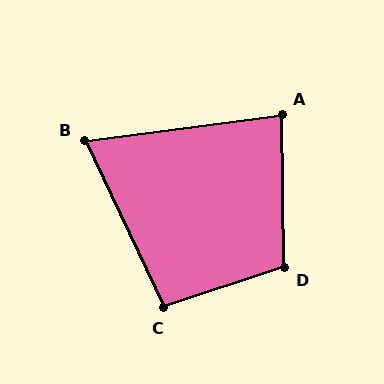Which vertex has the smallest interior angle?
B, at approximately 72 degrees.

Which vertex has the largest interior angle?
D, at approximately 108 degrees.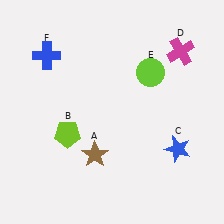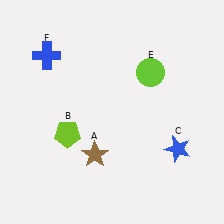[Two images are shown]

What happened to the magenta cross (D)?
The magenta cross (D) was removed in Image 2. It was in the top-right area of Image 1.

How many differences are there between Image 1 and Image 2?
There is 1 difference between the two images.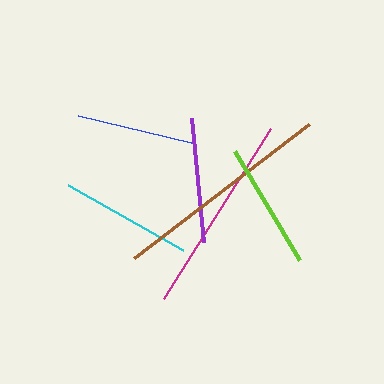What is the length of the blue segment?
The blue segment is approximately 117 pixels long.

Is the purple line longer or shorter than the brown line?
The brown line is longer than the purple line.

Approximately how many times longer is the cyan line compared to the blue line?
The cyan line is approximately 1.1 times the length of the blue line.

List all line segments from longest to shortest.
From longest to shortest: brown, magenta, cyan, lime, purple, blue.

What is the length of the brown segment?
The brown segment is approximately 221 pixels long.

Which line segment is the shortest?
The blue line is the shortest at approximately 117 pixels.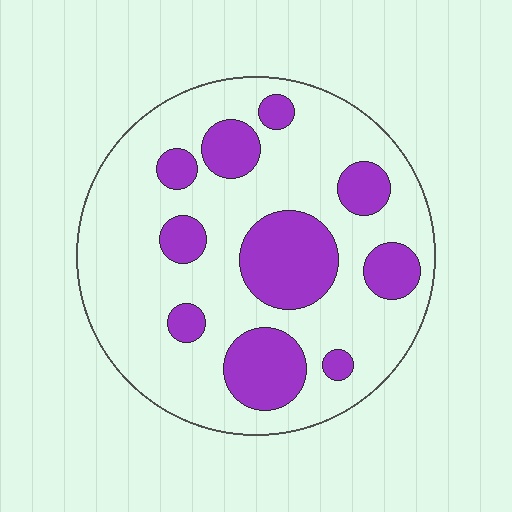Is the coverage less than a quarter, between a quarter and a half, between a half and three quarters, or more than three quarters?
Between a quarter and a half.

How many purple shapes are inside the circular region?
10.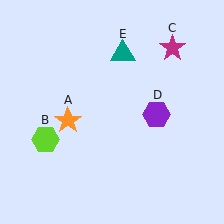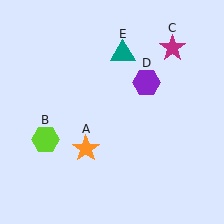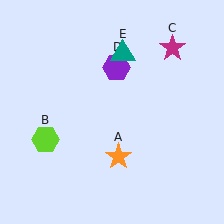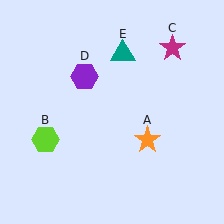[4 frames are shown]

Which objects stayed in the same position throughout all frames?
Lime hexagon (object B) and magenta star (object C) and teal triangle (object E) remained stationary.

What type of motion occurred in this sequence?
The orange star (object A), purple hexagon (object D) rotated counterclockwise around the center of the scene.